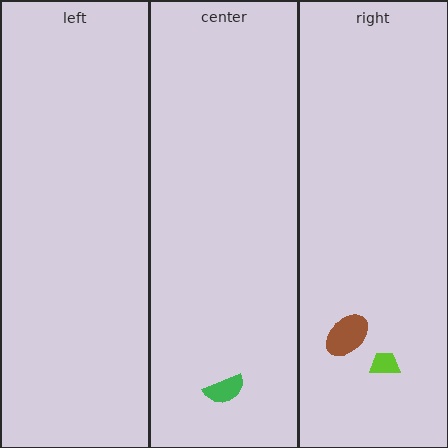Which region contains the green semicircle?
The center region.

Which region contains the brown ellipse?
The right region.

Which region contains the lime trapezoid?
The right region.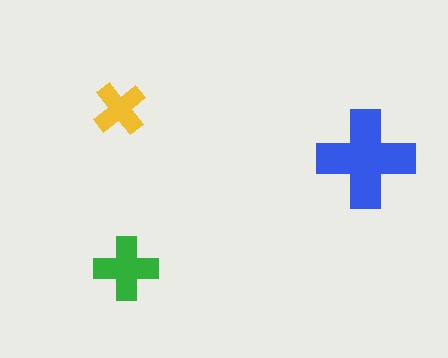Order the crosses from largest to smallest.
the blue one, the green one, the yellow one.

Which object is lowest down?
The green cross is bottommost.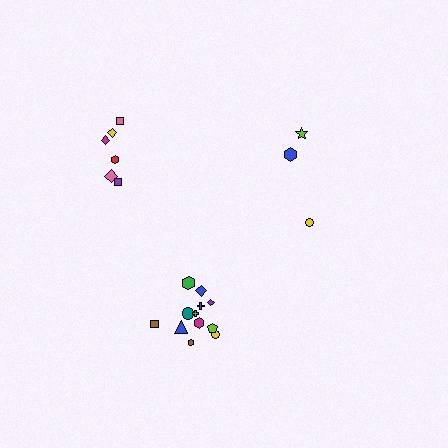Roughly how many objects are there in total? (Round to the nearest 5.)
Roughly 20 objects in total.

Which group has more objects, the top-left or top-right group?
The top-left group.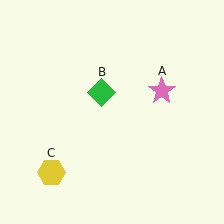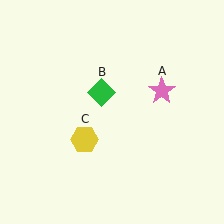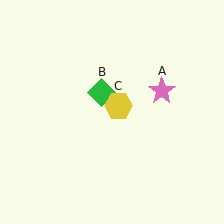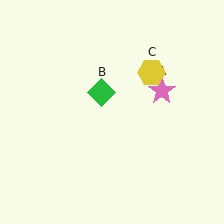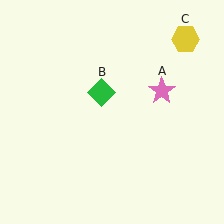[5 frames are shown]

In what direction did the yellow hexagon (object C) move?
The yellow hexagon (object C) moved up and to the right.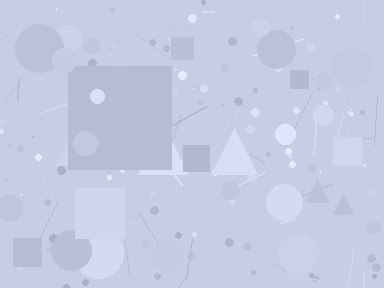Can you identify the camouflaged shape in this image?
The camouflaged shape is a square.